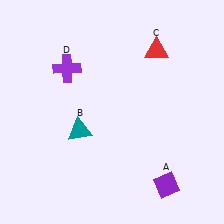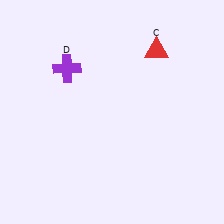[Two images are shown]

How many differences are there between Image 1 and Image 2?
There are 2 differences between the two images.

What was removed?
The purple diamond (A), the teal triangle (B) were removed in Image 2.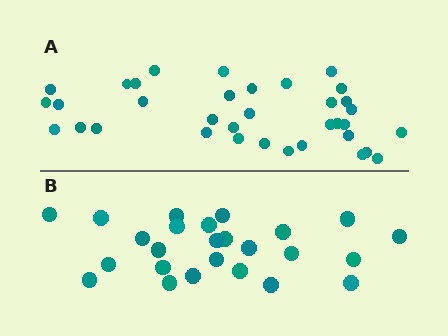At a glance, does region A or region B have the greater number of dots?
Region A (the top region) has more dots.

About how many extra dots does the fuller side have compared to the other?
Region A has roughly 10 or so more dots than region B.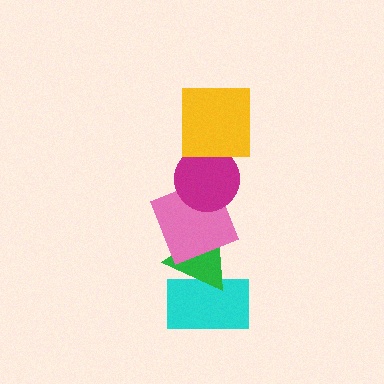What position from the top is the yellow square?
The yellow square is 1st from the top.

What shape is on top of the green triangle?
The pink square is on top of the green triangle.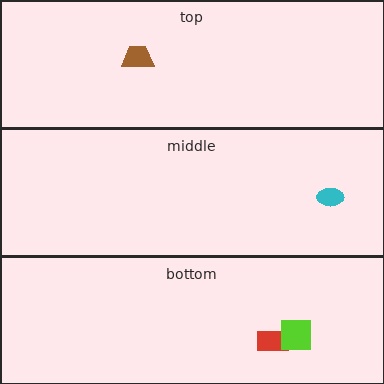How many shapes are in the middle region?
1.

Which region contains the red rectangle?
The bottom region.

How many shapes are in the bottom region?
2.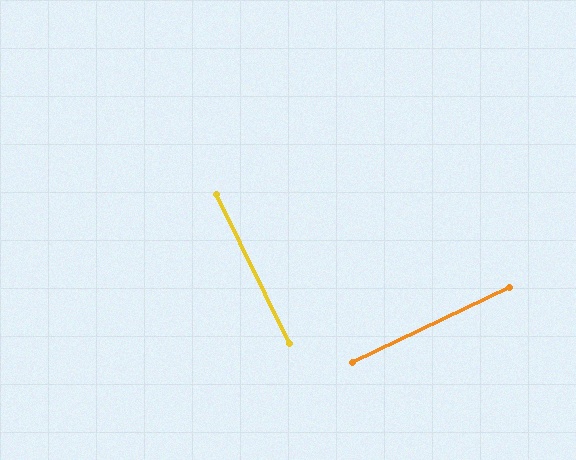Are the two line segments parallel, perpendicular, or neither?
Perpendicular — they meet at approximately 89°.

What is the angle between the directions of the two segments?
Approximately 89 degrees.